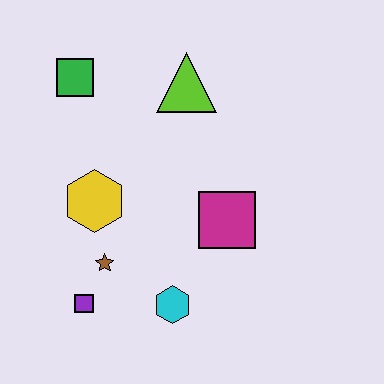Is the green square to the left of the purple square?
Yes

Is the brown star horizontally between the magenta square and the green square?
Yes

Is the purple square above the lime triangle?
No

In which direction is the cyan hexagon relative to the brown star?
The cyan hexagon is to the right of the brown star.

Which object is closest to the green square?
The lime triangle is closest to the green square.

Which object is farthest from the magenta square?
The green square is farthest from the magenta square.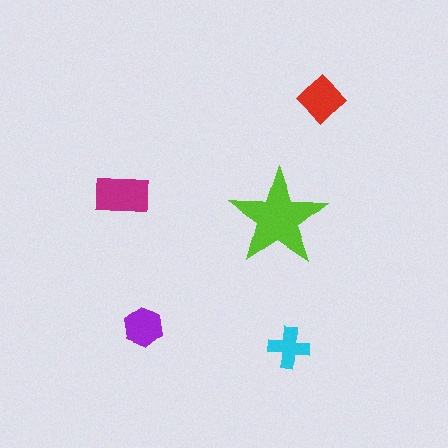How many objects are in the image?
There are 5 objects in the image.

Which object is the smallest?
The cyan cross.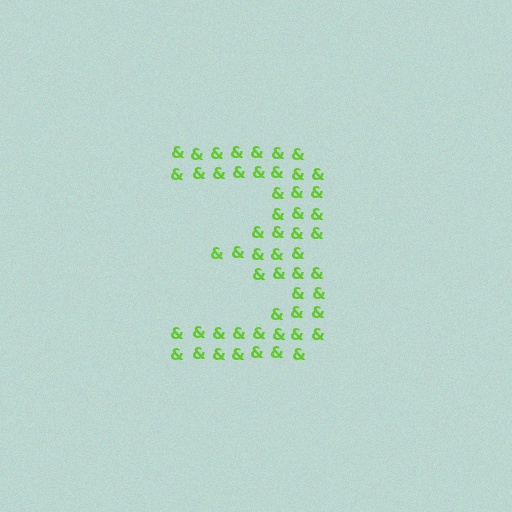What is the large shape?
The large shape is the digit 3.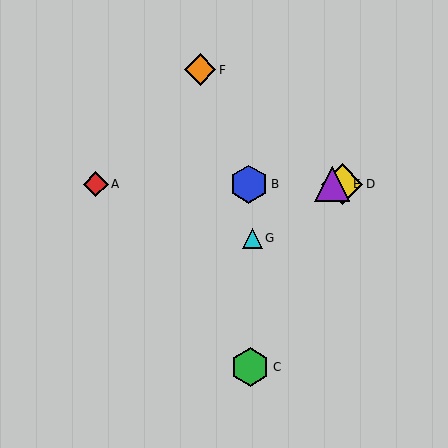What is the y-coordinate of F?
Object F is at y≈70.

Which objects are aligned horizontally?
Objects A, B, D, E are aligned horizontally.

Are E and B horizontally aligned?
Yes, both are at y≈184.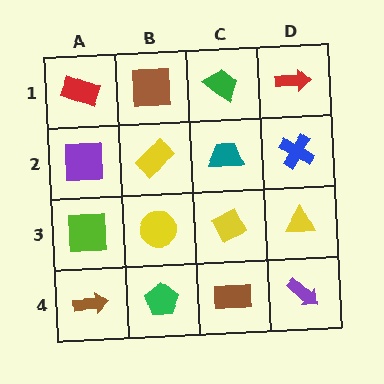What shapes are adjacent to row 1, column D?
A blue cross (row 2, column D), a green trapezoid (row 1, column C).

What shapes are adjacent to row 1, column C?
A teal trapezoid (row 2, column C), a brown square (row 1, column B), a red arrow (row 1, column D).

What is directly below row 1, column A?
A purple square.